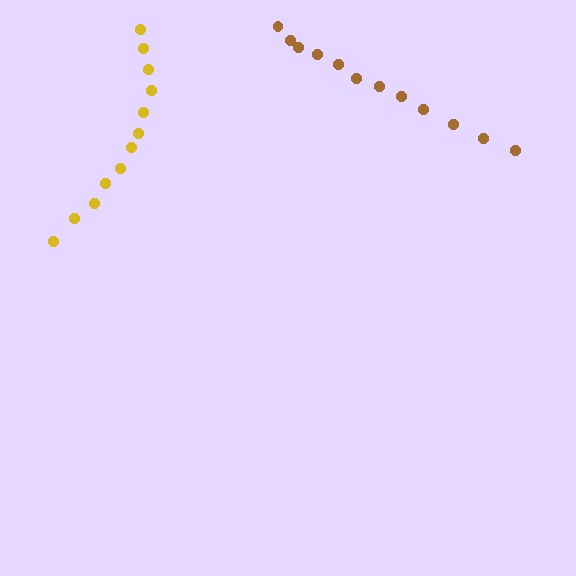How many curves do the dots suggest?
There are 2 distinct paths.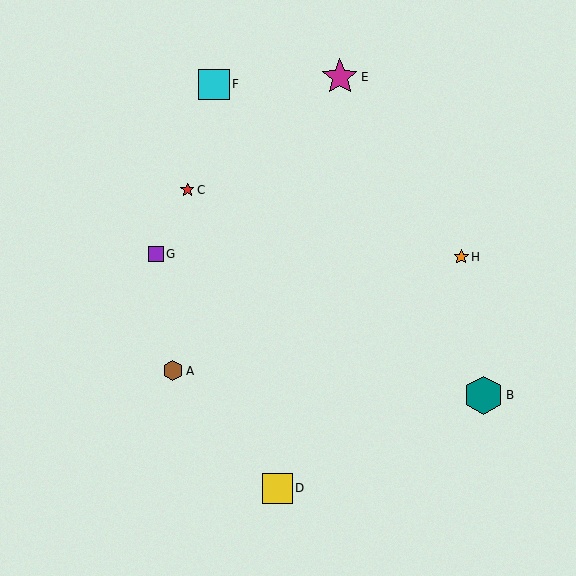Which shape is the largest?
The teal hexagon (labeled B) is the largest.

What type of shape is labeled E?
Shape E is a magenta star.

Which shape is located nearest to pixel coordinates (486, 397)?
The teal hexagon (labeled B) at (483, 395) is nearest to that location.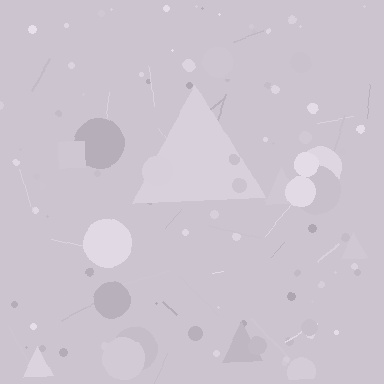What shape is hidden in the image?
A triangle is hidden in the image.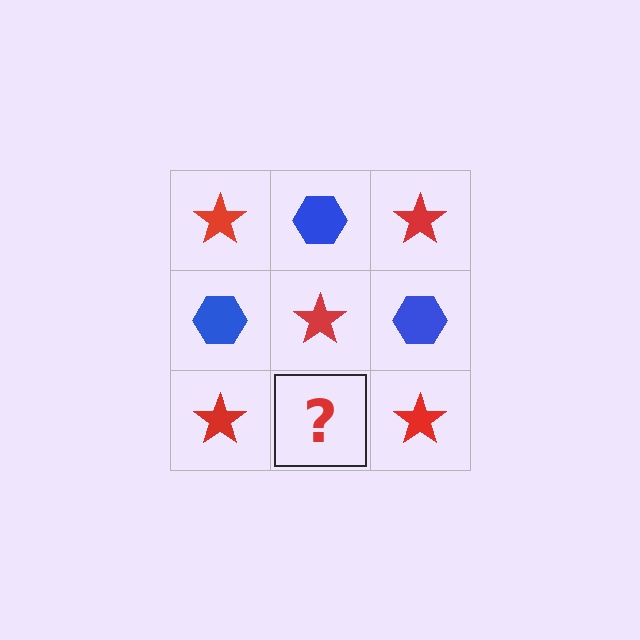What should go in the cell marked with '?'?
The missing cell should contain a blue hexagon.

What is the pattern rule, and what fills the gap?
The rule is that it alternates red star and blue hexagon in a checkerboard pattern. The gap should be filled with a blue hexagon.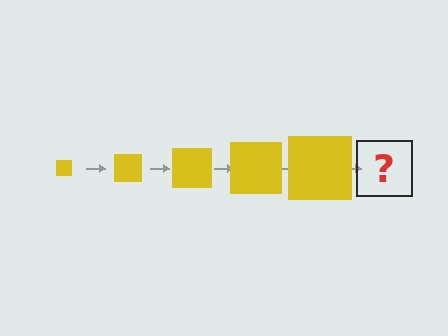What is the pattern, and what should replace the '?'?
The pattern is that the square gets progressively larger each step. The '?' should be a yellow square, larger than the previous one.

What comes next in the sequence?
The next element should be a yellow square, larger than the previous one.